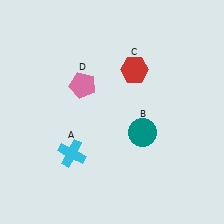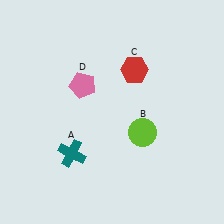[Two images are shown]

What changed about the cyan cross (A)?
In Image 1, A is cyan. In Image 2, it changed to teal.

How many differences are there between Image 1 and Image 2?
There are 2 differences between the two images.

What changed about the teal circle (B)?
In Image 1, B is teal. In Image 2, it changed to lime.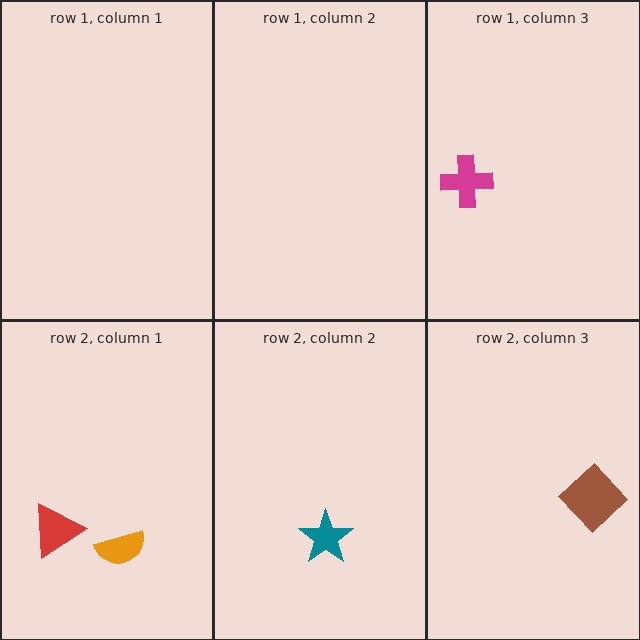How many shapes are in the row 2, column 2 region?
1.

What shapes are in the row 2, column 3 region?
The brown diamond.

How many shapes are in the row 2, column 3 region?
1.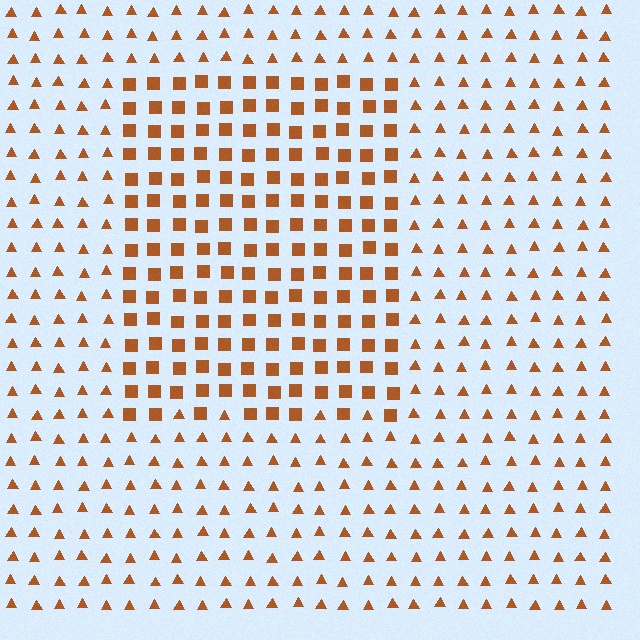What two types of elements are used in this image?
The image uses squares inside the rectangle region and triangles outside it.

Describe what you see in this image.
The image is filled with small brown elements arranged in a uniform grid. A rectangle-shaped region contains squares, while the surrounding area contains triangles. The boundary is defined purely by the change in element shape.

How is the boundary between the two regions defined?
The boundary is defined by a change in element shape: squares inside vs. triangles outside. All elements share the same color and spacing.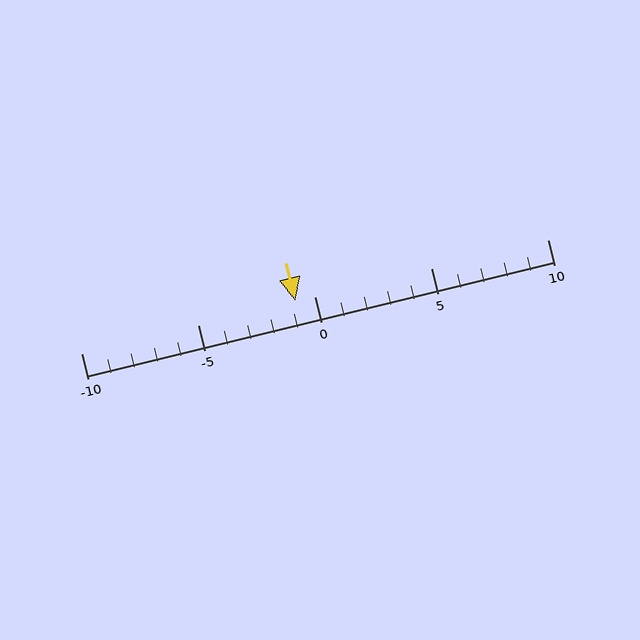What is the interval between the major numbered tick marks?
The major tick marks are spaced 5 units apart.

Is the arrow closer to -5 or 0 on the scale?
The arrow is closer to 0.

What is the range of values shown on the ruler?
The ruler shows values from -10 to 10.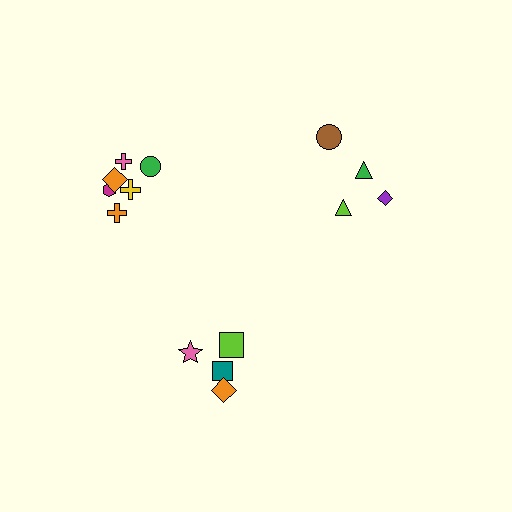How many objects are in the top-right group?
There are 4 objects.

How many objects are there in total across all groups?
There are 14 objects.